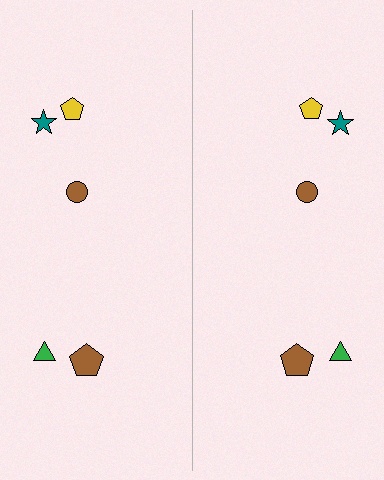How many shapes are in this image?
There are 10 shapes in this image.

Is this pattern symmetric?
Yes, this pattern has bilateral (reflection) symmetry.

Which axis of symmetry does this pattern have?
The pattern has a vertical axis of symmetry running through the center of the image.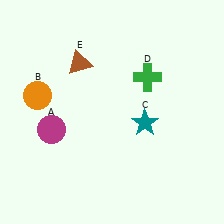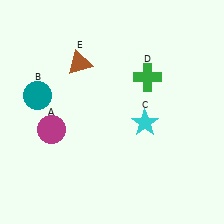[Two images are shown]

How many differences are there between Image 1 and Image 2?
There are 2 differences between the two images.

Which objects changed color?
B changed from orange to teal. C changed from teal to cyan.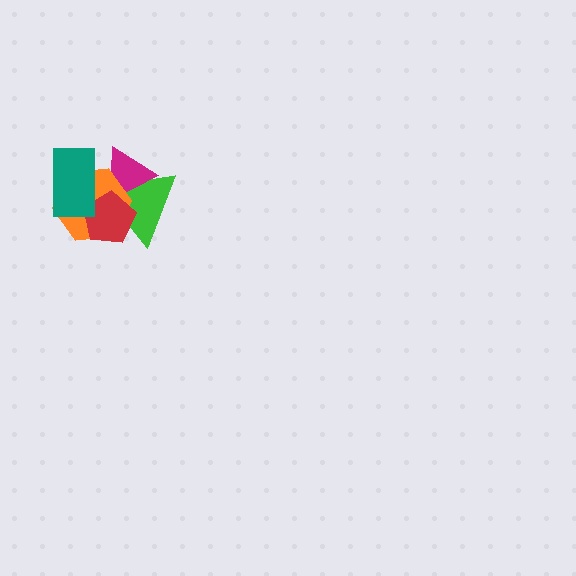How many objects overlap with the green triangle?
4 objects overlap with the green triangle.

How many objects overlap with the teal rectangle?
4 objects overlap with the teal rectangle.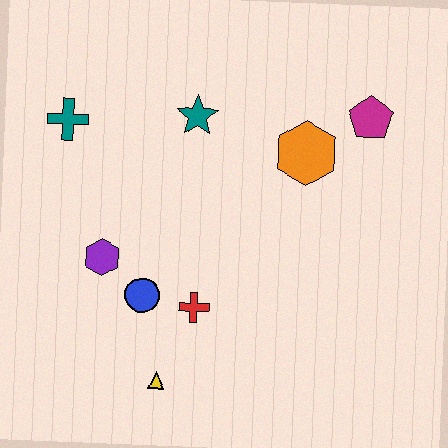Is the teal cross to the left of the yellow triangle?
Yes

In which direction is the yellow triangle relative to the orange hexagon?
The yellow triangle is below the orange hexagon.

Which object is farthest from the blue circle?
The magenta pentagon is farthest from the blue circle.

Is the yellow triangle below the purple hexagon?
Yes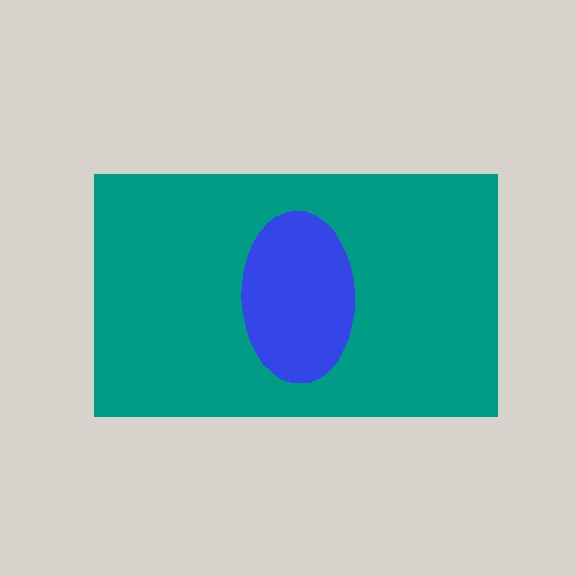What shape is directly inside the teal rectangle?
The blue ellipse.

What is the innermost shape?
The blue ellipse.